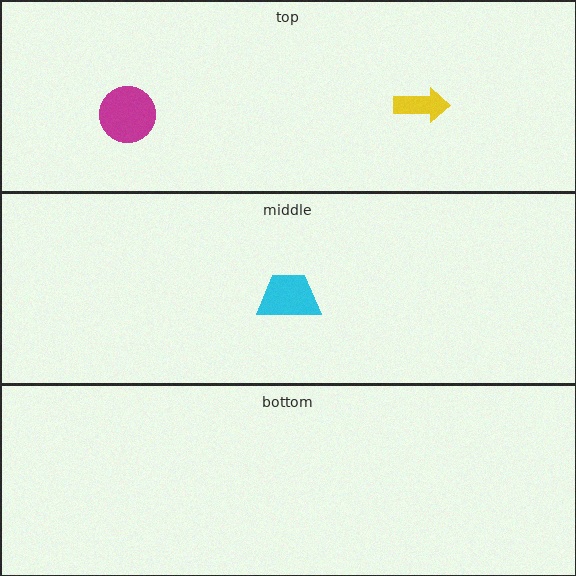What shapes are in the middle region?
The cyan trapezoid.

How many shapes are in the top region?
2.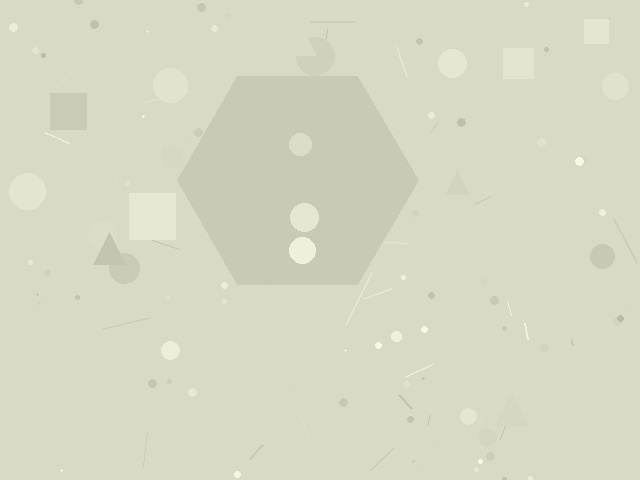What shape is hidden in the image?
A hexagon is hidden in the image.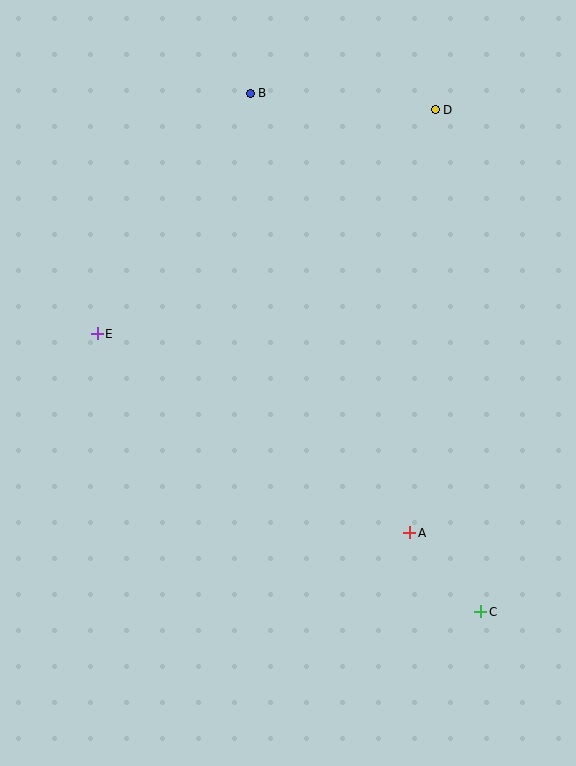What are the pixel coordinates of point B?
Point B is at (250, 93).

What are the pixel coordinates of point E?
Point E is at (97, 334).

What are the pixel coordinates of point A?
Point A is at (410, 533).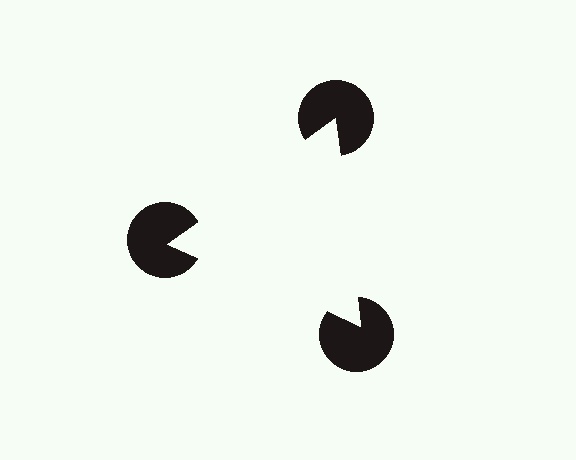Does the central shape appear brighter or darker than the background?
It typically appears slightly brighter than the background, even though no actual brightness change is drawn.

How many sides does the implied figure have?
3 sides.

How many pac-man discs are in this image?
There are 3 — one at each vertex of the illusory triangle.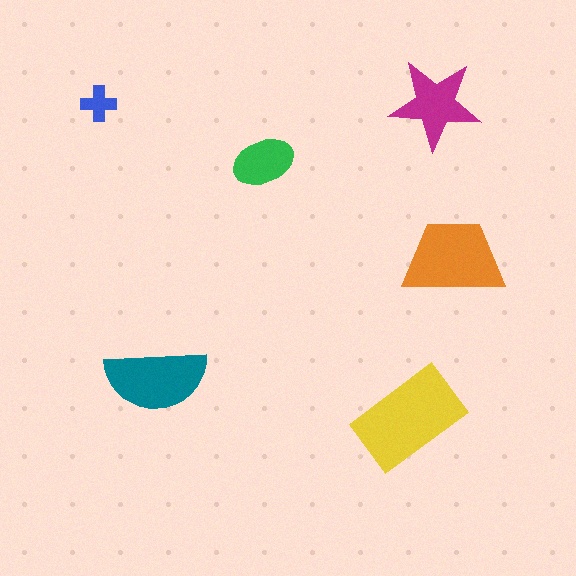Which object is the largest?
The yellow rectangle.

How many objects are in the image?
There are 6 objects in the image.